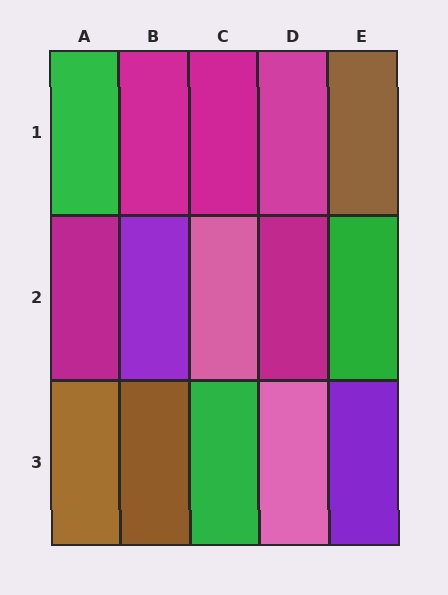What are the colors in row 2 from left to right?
Magenta, purple, pink, magenta, green.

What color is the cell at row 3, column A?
Brown.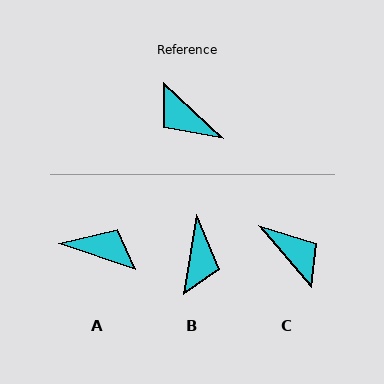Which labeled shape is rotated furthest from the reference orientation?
C, about 173 degrees away.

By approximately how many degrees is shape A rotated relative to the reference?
Approximately 156 degrees clockwise.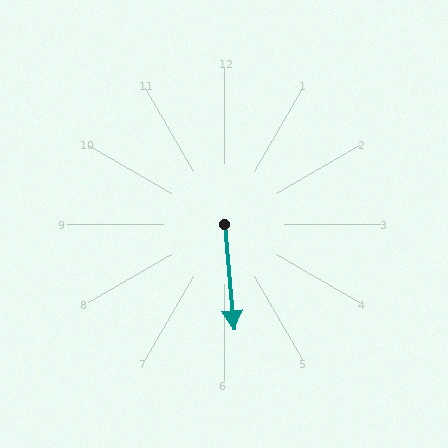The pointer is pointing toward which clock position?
Roughly 6 o'clock.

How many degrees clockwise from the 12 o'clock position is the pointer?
Approximately 175 degrees.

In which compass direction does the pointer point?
South.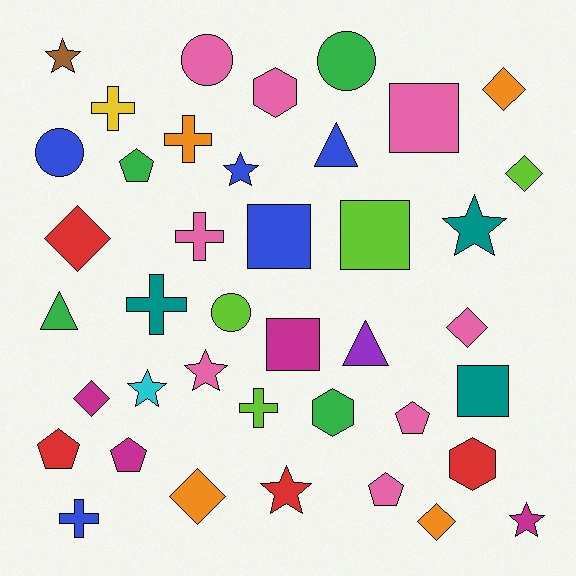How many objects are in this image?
There are 40 objects.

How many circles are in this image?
There are 4 circles.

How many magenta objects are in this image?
There are 4 magenta objects.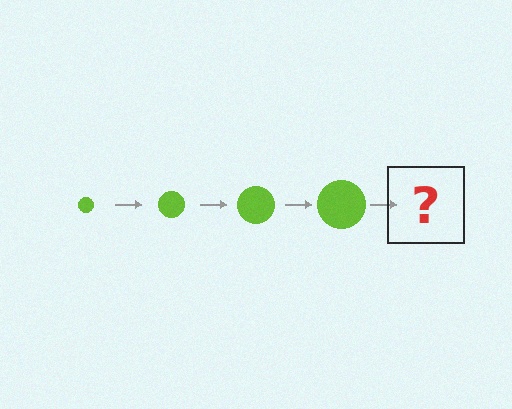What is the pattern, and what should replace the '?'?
The pattern is that the circle gets progressively larger each step. The '?' should be a lime circle, larger than the previous one.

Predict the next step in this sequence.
The next step is a lime circle, larger than the previous one.